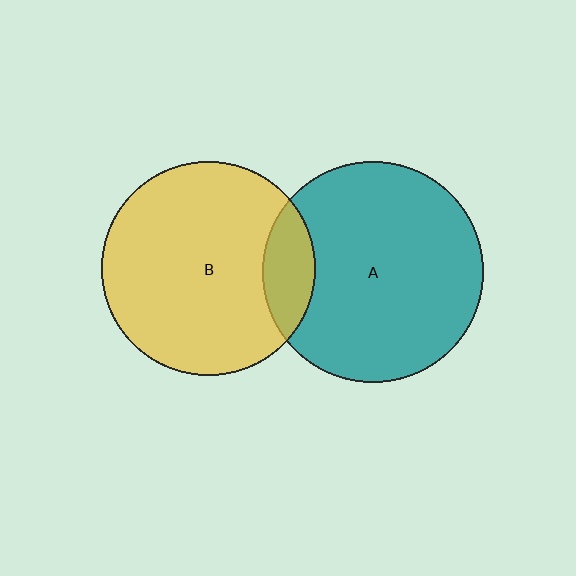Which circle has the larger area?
Circle A (teal).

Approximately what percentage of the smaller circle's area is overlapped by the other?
Approximately 15%.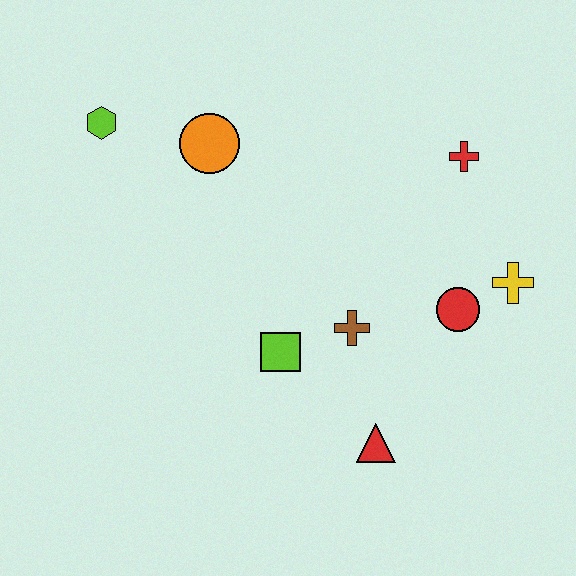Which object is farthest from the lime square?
The lime hexagon is farthest from the lime square.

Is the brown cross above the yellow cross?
No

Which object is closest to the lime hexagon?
The orange circle is closest to the lime hexagon.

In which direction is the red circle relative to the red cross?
The red circle is below the red cross.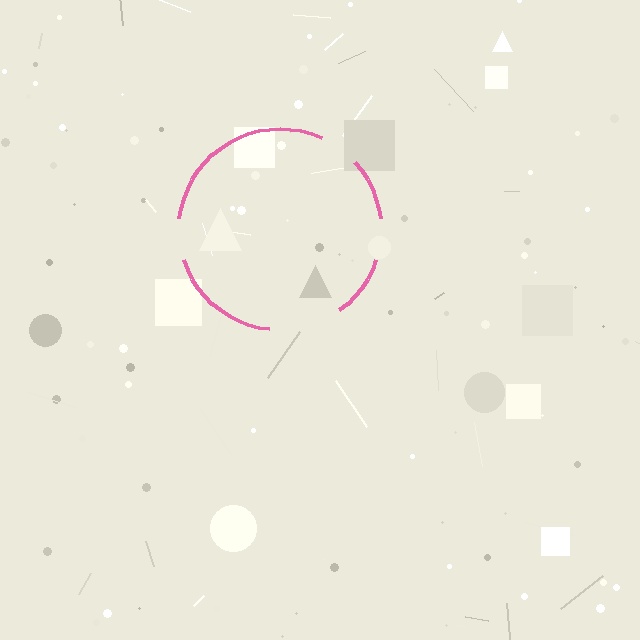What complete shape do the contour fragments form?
The contour fragments form a circle.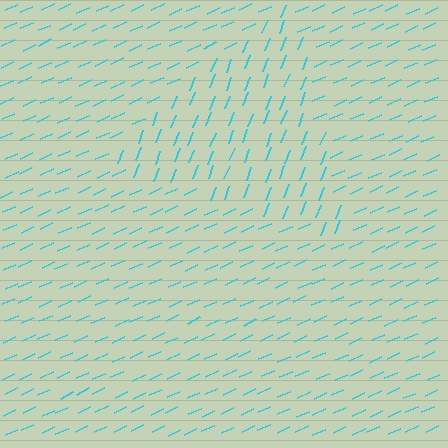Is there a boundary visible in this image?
Yes, there is a texture boundary formed by a change in line orientation.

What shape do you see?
I see a triangle.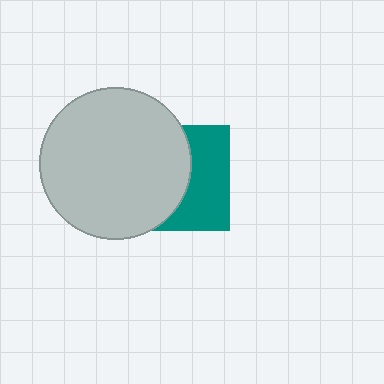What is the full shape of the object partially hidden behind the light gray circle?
The partially hidden object is a teal square.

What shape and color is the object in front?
The object in front is a light gray circle.